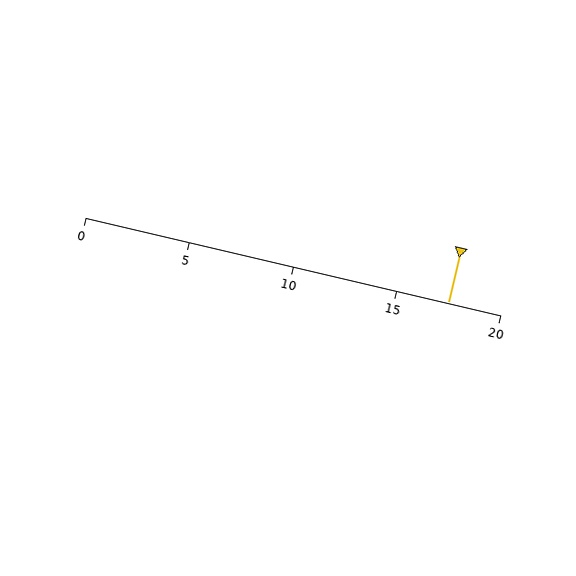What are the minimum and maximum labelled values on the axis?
The axis runs from 0 to 20.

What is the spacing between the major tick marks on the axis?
The major ticks are spaced 5 apart.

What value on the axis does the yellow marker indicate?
The marker indicates approximately 17.5.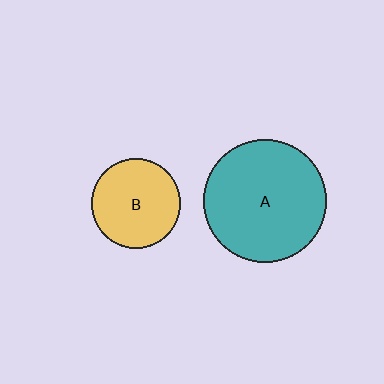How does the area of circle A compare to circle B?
Approximately 1.9 times.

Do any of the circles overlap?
No, none of the circles overlap.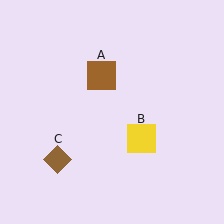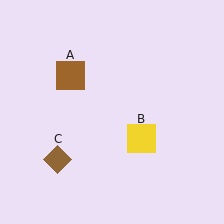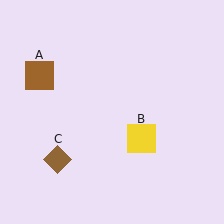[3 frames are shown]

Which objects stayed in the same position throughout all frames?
Yellow square (object B) and brown diamond (object C) remained stationary.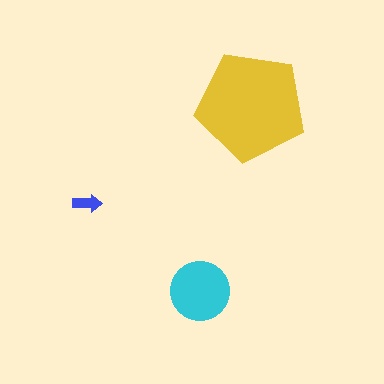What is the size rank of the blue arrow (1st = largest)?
3rd.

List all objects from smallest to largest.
The blue arrow, the cyan circle, the yellow pentagon.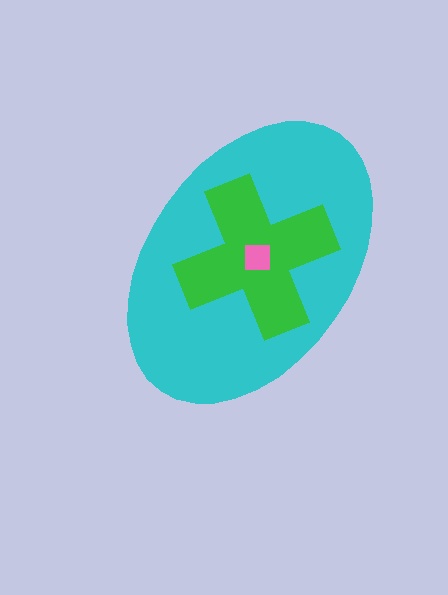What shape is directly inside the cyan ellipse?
The green cross.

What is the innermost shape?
The pink square.